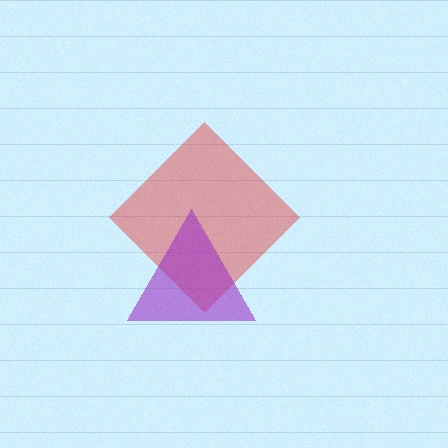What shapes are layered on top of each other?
The layered shapes are: a red diamond, a purple triangle.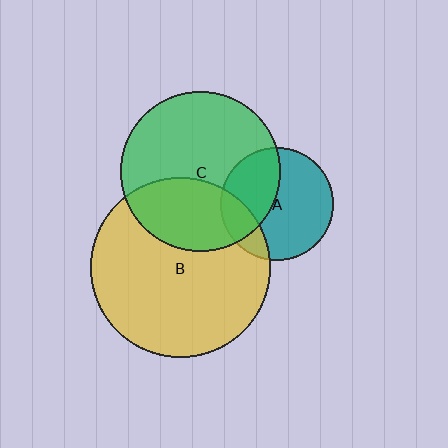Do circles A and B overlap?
Yes.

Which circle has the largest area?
Circle B (yellow).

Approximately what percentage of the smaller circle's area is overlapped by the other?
Approximately 20%.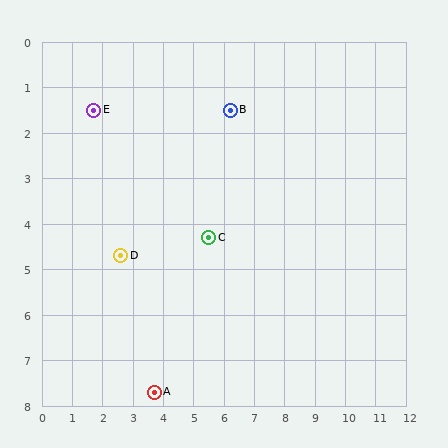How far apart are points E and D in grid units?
Points E and D are about 3.3 grid units apart.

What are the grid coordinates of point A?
Point A is at approximately (3.7, 7.7).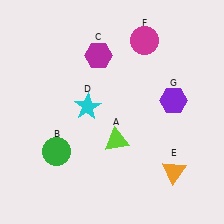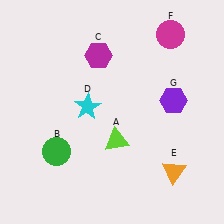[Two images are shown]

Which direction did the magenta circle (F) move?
The magenta circle (F) moved right.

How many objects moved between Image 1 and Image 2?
1 object moved between the two images.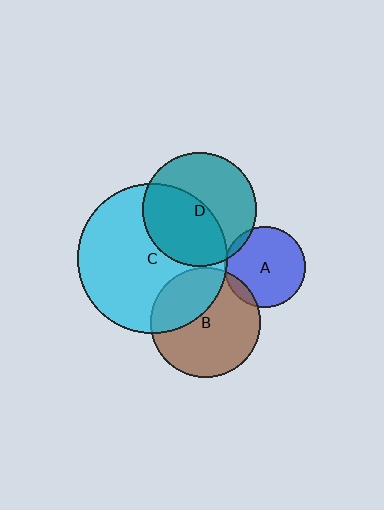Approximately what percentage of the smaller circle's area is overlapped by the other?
Approximately 5%.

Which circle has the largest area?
Circle C (cyan).